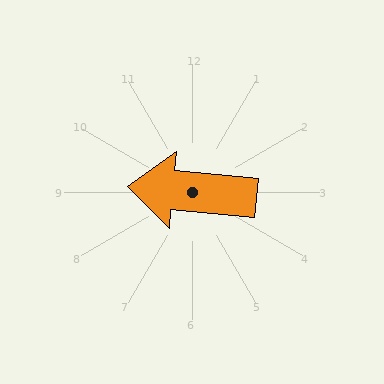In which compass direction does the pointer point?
West.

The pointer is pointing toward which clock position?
Roughly 9 o'clock.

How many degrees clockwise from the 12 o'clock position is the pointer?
Approximately 275 degrees.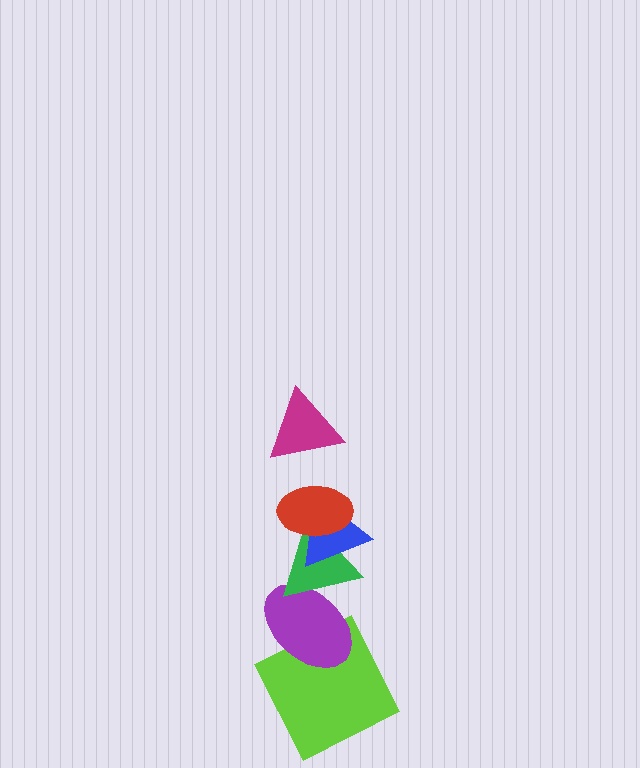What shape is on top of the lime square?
The purple ellipse is on top of the lime square.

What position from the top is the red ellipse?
The red ellipse is 2nd from the top.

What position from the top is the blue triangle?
The blue triangle is 3rd from the top.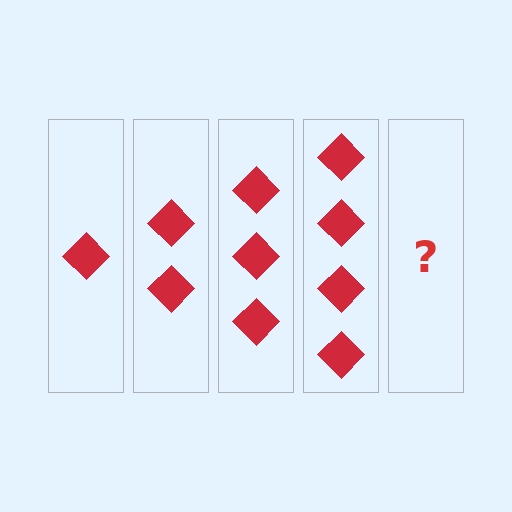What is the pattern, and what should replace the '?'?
The pattern is that each step adds one more diamond. The '?' should be 5 diamonds.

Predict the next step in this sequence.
The next step is 5 diamonds.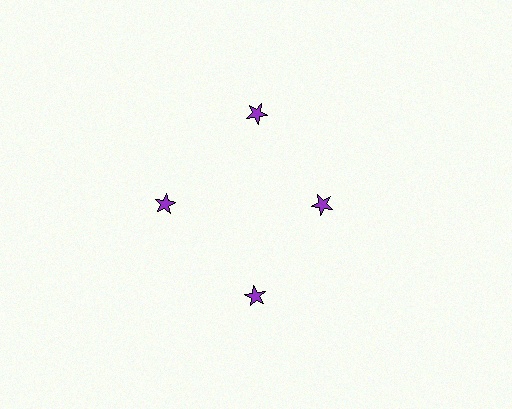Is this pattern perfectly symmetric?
No. The 4 purple stars are arranged in a ring, but one element near the 3 o'clock position is pulled inward toward the center, breaking the 4-fold rotational symmetry.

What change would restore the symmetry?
The symmetry would be restored by moving it outward, back onto the ring so that all 4 stars sit at equal angles and equal distance from the center.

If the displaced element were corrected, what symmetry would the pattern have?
It would have 4-fold rotational symmetry — the pattern would map onto itself every 90 degrees.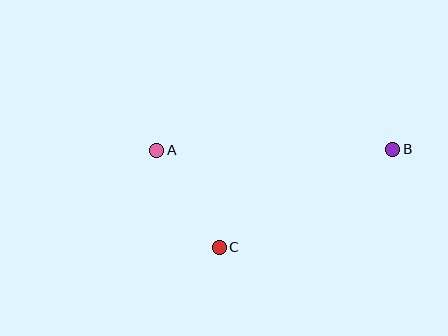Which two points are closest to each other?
Points A and C are closest to each other.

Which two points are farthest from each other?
Points A and B are farthest from each other.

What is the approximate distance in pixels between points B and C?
The distance between B and C is approximately 199 pixels.